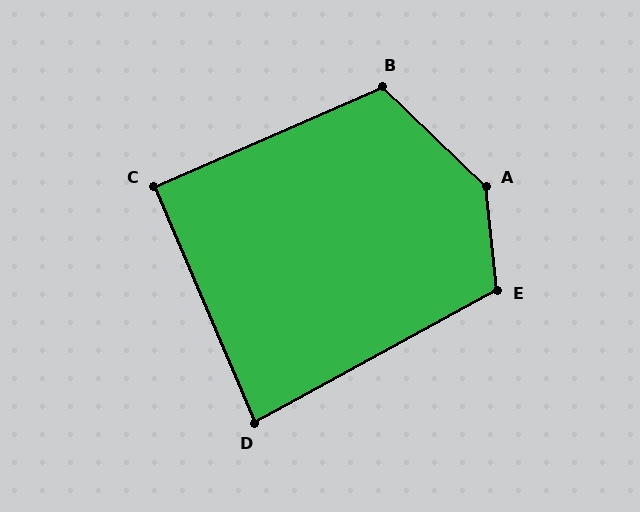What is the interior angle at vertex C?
Approximately 91 degrees (approximately right).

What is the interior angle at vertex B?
Approximately 113 degrees (obtuse).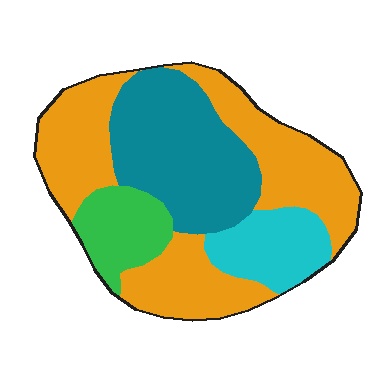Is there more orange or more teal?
Orange.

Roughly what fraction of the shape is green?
Green takes up about one eighth (1/8) of the shape.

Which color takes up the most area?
Orange, at roughly 45%.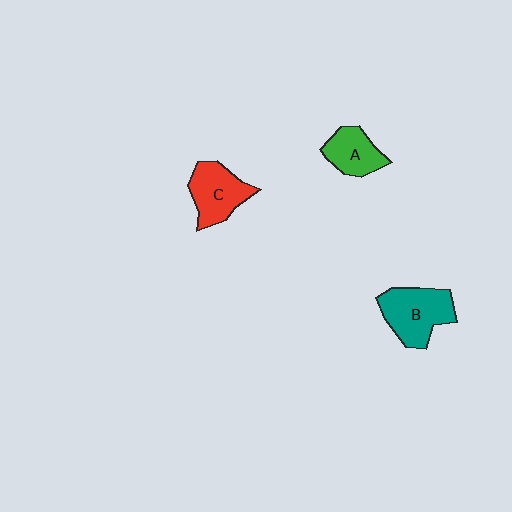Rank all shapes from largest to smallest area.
From largest to smallest: B (teal), C (red), A (green).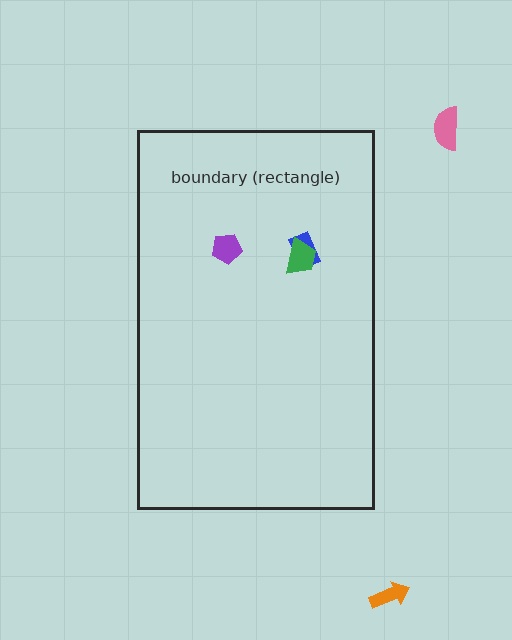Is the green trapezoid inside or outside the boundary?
Inside.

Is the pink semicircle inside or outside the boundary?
Outside.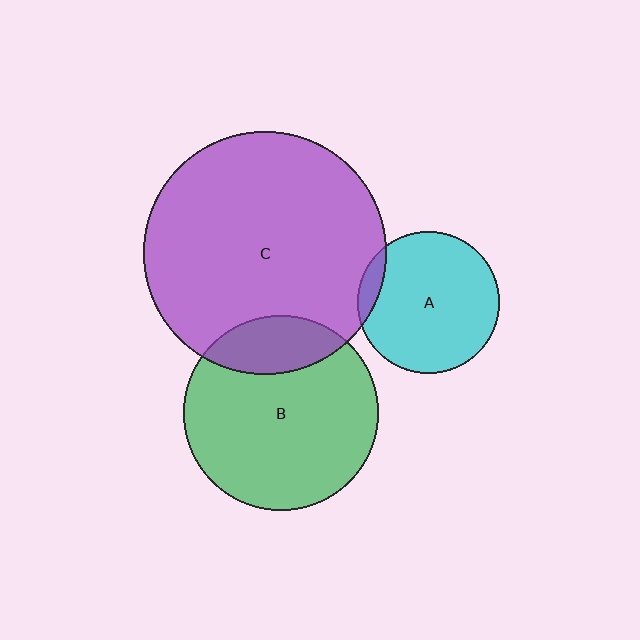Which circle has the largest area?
Circle C (purple).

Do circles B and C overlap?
Yes.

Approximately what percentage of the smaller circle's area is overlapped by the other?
Approximately 20%.